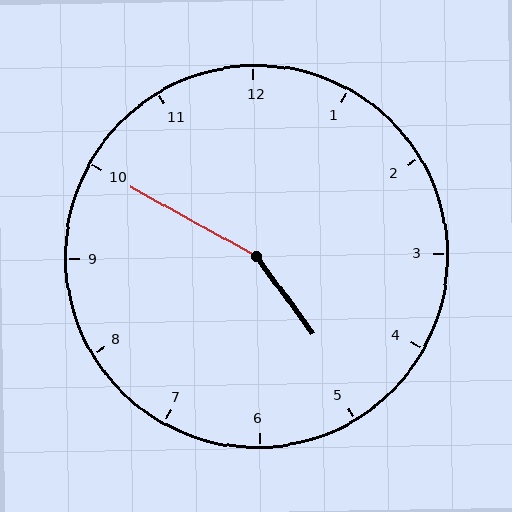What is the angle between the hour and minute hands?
Approximately 155 degrees.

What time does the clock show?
4:50.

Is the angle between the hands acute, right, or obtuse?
It is obtuse.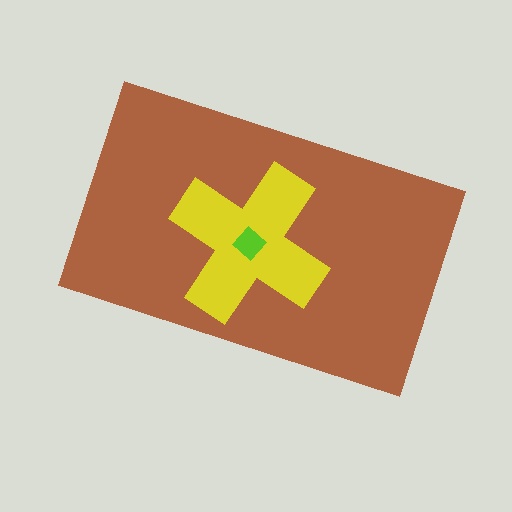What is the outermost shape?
The brown rectangle.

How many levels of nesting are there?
3.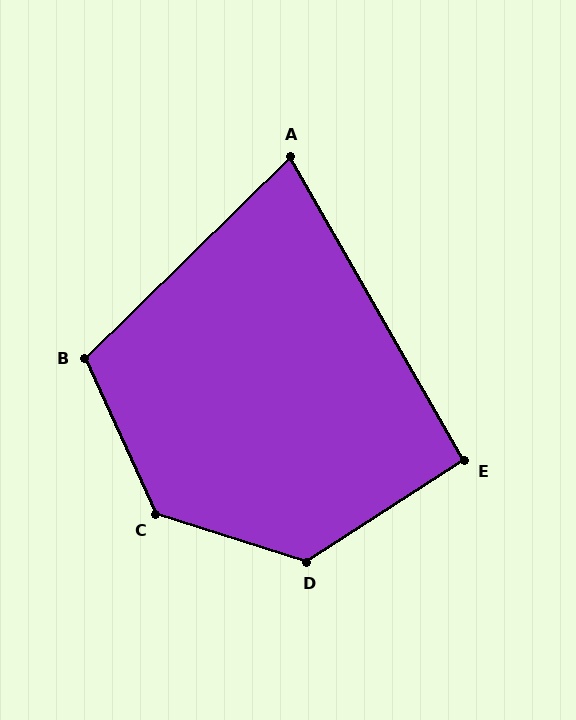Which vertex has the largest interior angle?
C, at approximately 132 degrees.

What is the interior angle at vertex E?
Approximately 93 degrees (approximately right).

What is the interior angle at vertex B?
Approximately 110 degrees (obtuse).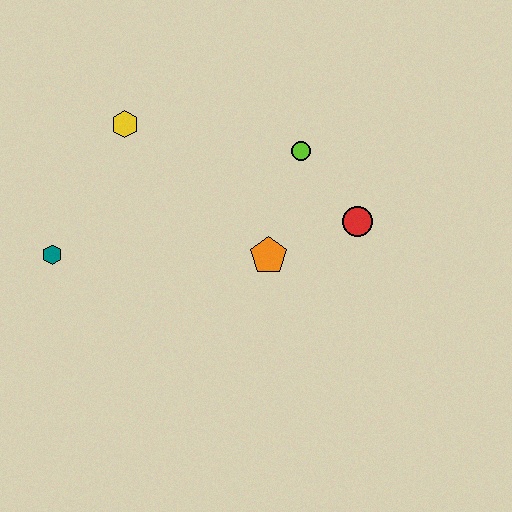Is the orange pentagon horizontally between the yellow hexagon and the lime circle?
Yes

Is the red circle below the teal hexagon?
No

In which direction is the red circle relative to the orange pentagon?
The red circle is to the right of the orange pentagon.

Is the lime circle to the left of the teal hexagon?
No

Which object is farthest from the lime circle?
The teal hexagon is farthest from the lime circle.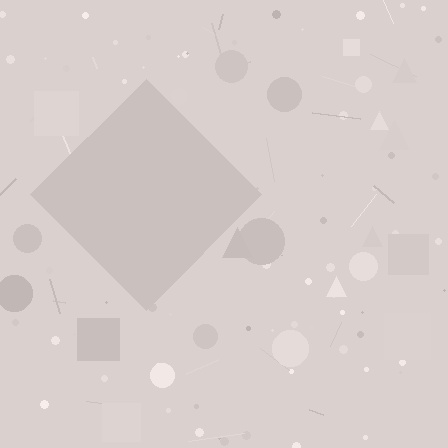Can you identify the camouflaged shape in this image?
The camouflaged shape is a diamond.